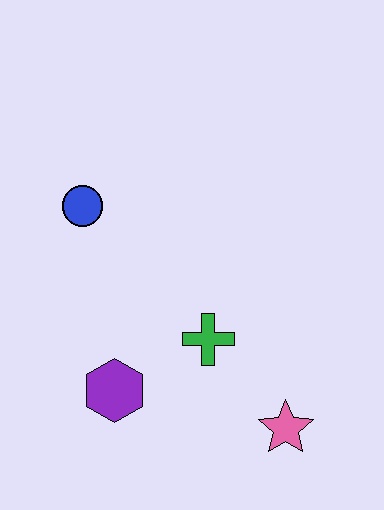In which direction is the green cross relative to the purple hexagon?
The green cross is to the right of the purple hexagon.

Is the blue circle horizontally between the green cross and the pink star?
No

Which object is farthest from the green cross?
The blue circle is farthest from the green cross.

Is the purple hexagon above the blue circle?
No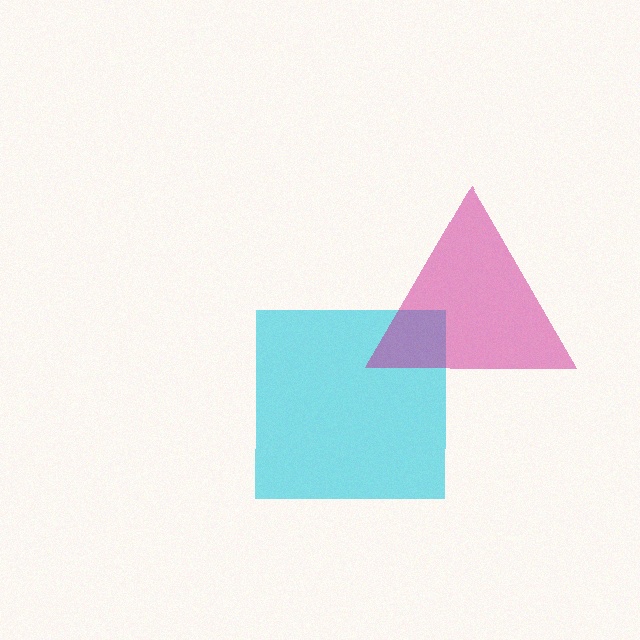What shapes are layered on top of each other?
The layered shapes are: a cyan square, a magenta triangle.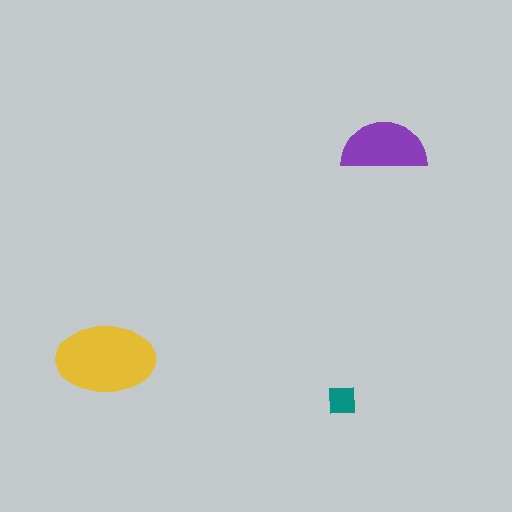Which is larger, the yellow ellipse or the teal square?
The yellow ellipse.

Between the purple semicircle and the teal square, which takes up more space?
The purple semicircle.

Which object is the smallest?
The teal square.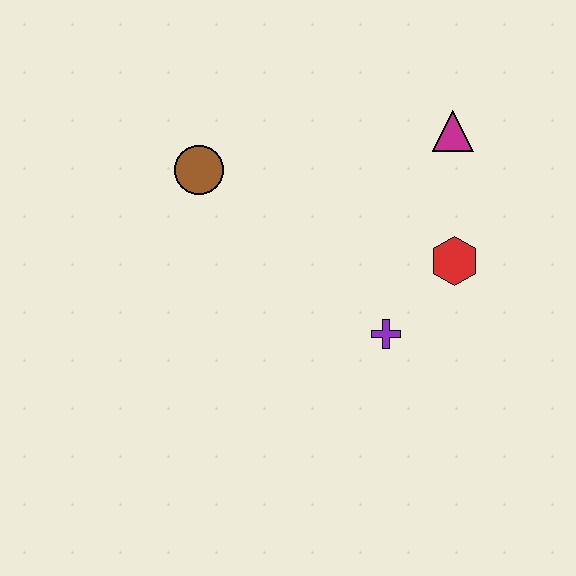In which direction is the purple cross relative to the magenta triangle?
The purple cross is below the magenta triangle.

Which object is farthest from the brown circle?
The red hexagon is farthest from the brown circle.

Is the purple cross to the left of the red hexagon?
Yes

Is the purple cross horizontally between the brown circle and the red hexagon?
Yes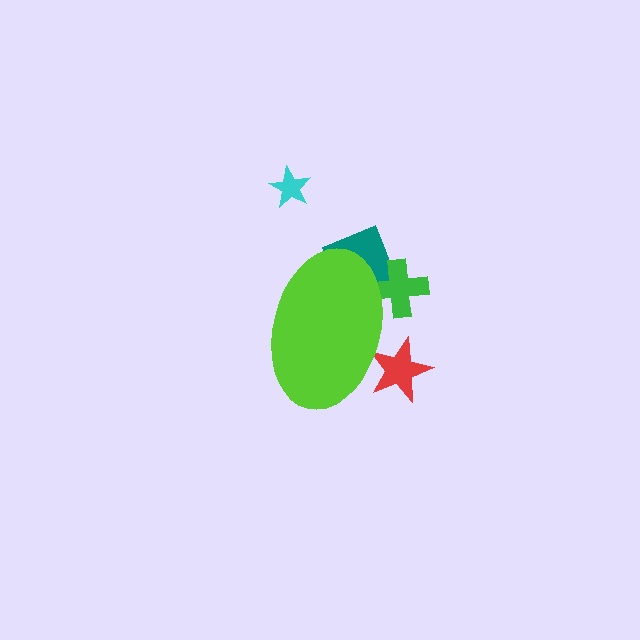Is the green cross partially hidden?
Yes, the green cross is partially hidden behind the lime ellipse.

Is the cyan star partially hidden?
No, the cyan star is fully visible.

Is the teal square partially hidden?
Yes, the teal square is partially hidden behind the lime ellipse.